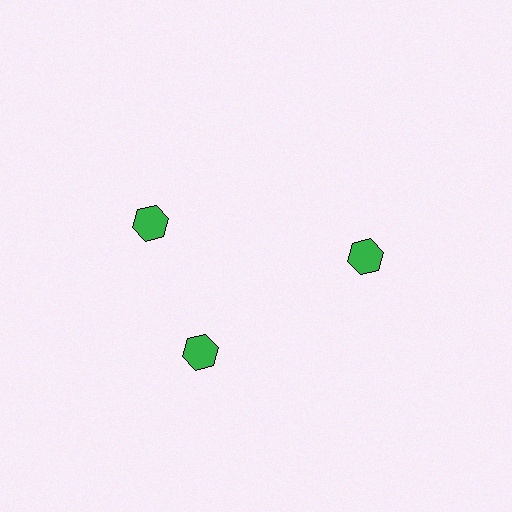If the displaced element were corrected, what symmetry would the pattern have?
It would have 3-fold rotational symmetry — the pattern would map onto itself every 120 degrees.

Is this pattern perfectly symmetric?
No. The 3 green hexagons are arranged in a ring, but one element near the 11 o'clock position is rotated out of alignment along the ring, breaking the 3-fold rotational symmetry.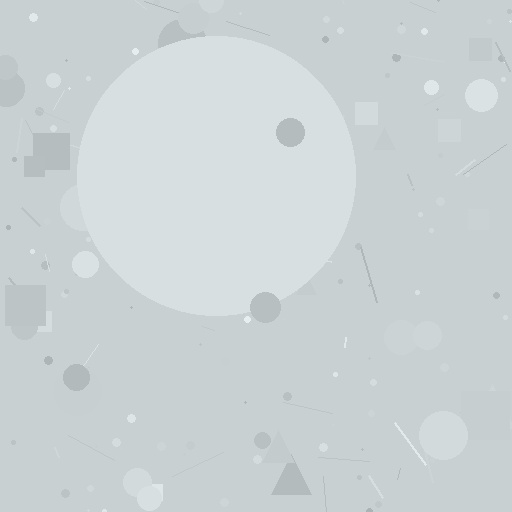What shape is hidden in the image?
A circle is hidden in the image.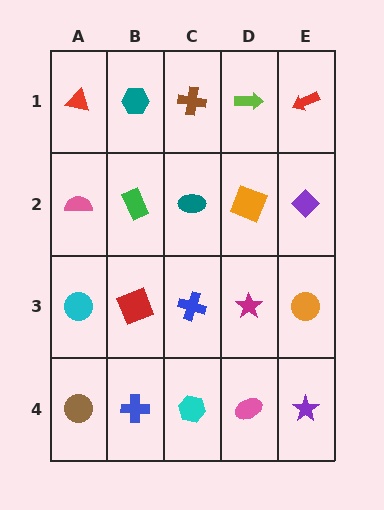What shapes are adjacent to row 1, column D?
An orange square (row 2, column D), a brown cross (row 1, column C), a red arrow (row 1, column E).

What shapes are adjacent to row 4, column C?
A blue cross (row 3, column C), a blue cross (row 4, column B), a pink ellipse (row 4, column D).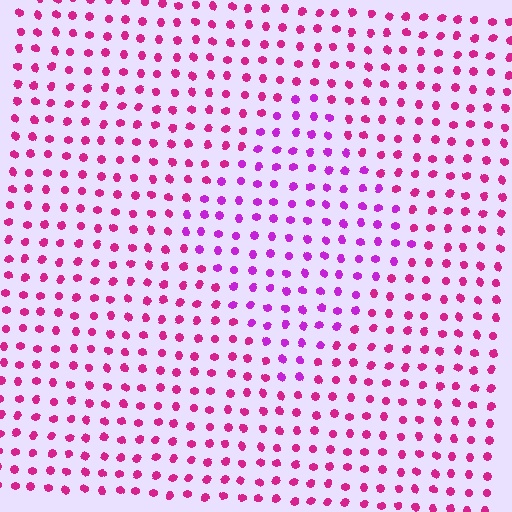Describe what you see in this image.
The image is filled with small magenta elements in a uniform arrangement. A diamond-shaped region is visible where the elements are tinted to a slightly different hue, forming a subtle color boundary.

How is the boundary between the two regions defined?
The boundary is defined purely by a slight shift in hue (about 30 degrees). Spacing, size, and orientation are identical on both sides.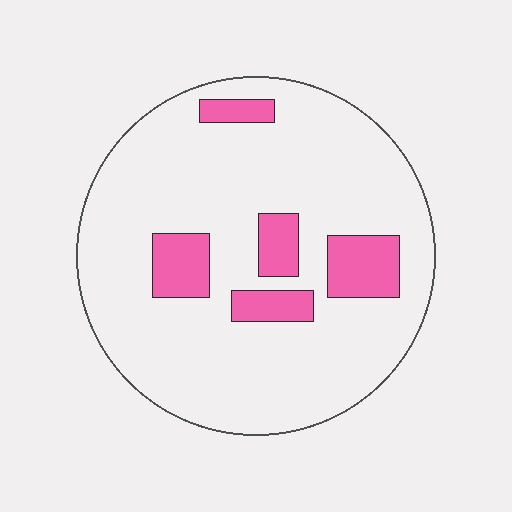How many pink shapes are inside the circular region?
5.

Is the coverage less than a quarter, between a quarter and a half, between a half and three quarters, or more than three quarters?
Less than a quarter.